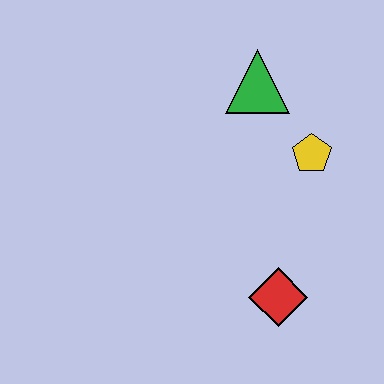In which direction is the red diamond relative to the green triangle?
The red diamond is below the green triangle.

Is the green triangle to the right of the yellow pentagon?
No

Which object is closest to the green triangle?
The yellow pentagon is closest to the green triangle.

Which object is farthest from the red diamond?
The green triangle is farthest from the red diamond.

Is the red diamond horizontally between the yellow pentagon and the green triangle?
Yes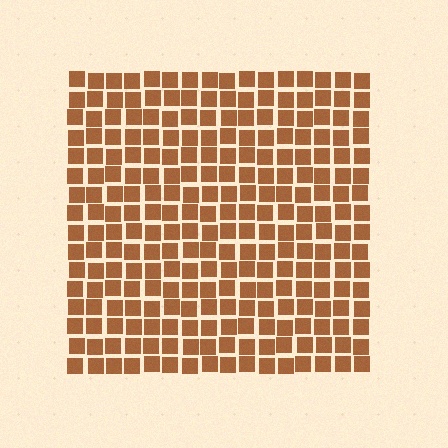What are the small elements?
The small elements are squares.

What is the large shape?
The large shape is a square.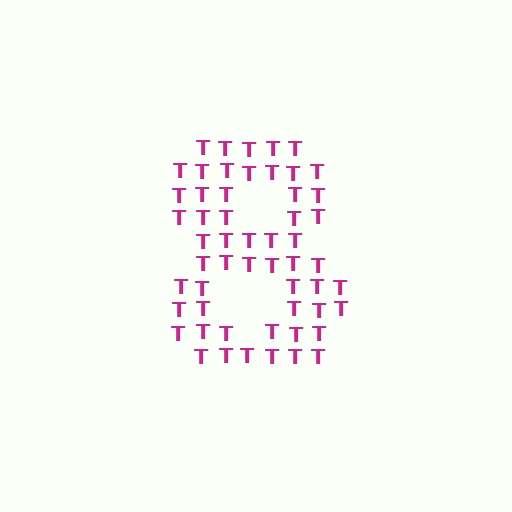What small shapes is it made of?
It is made of small letter T's.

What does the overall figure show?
The overall figure shows the digit 8.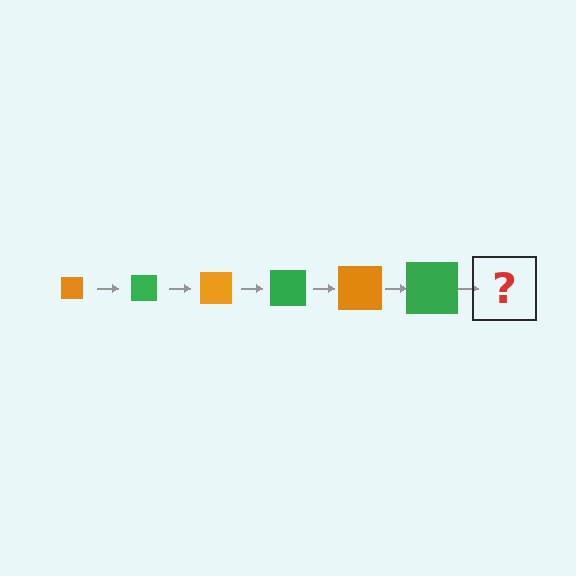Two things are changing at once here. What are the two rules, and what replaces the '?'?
The two rules are that the square grows larger each step and the color cycles through orange and green. The '?' should be an orange square, larger than the previous one.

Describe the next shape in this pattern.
It should be an orange square, larger than the previous one.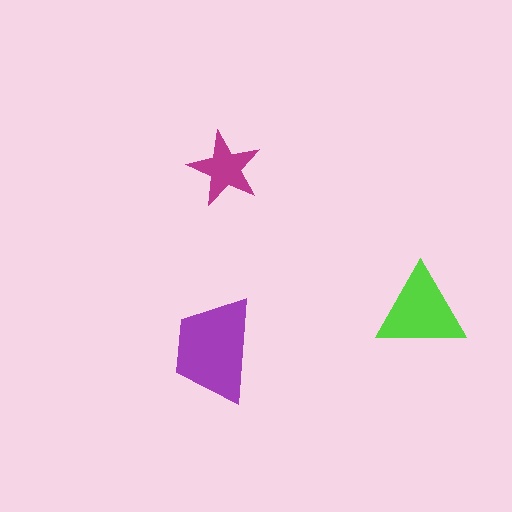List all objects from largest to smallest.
The purple trapezoid, the lime triangle, the magenta star.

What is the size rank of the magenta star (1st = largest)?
3rd.